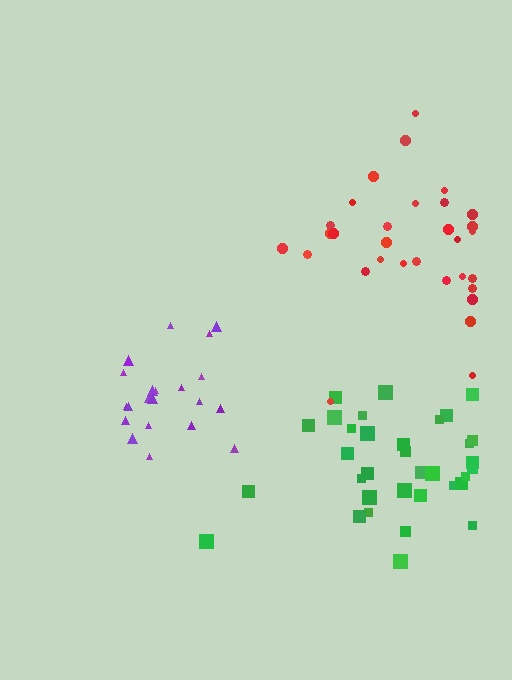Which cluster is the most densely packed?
Purple.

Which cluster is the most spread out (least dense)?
Red.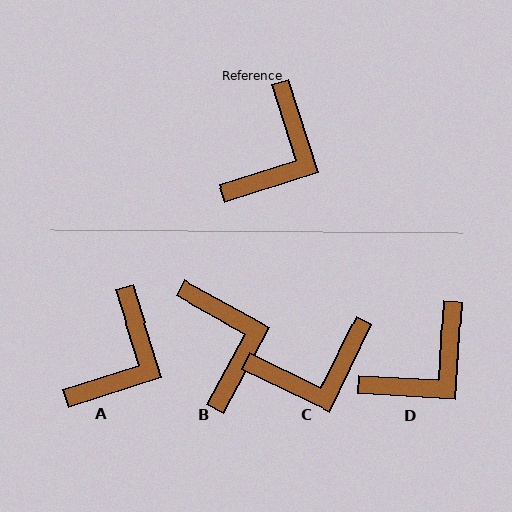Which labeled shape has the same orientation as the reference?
A.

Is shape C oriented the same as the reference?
No, it is off by about 43 degrees.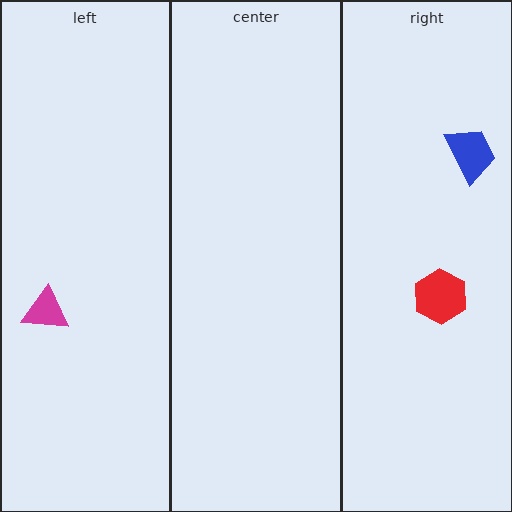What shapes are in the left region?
The magenta triangle.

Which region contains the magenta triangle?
The left region.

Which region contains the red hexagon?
The right region.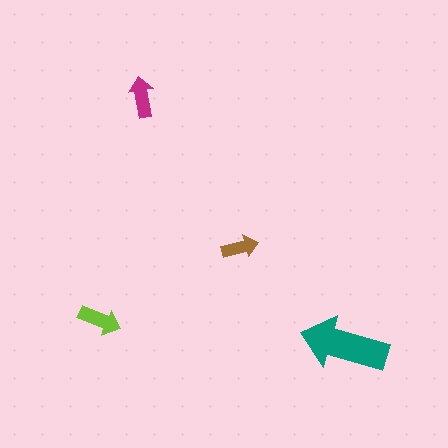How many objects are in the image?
There are 4 objects in the image.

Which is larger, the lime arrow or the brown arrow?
The lime one.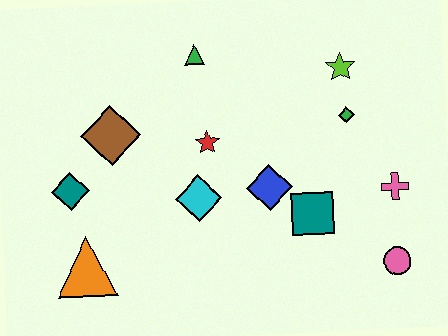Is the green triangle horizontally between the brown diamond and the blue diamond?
Yes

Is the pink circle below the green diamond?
Yes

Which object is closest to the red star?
The cyan diamond is closest to the red star.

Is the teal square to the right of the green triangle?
Yes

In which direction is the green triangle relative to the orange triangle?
The green triangle is above the orange triangle.